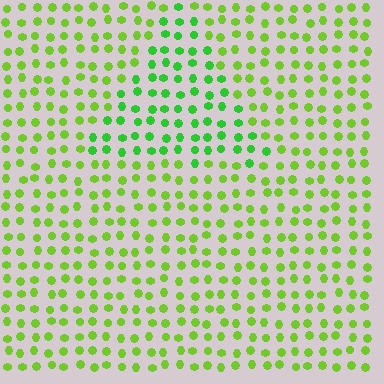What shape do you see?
I see a triangle.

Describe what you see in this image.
The image is filled with small lime elements in a uniform arrangement. A triangle-shaped region is visible where the elements are tinted to a slightly different hue, forming a subtle color boundary.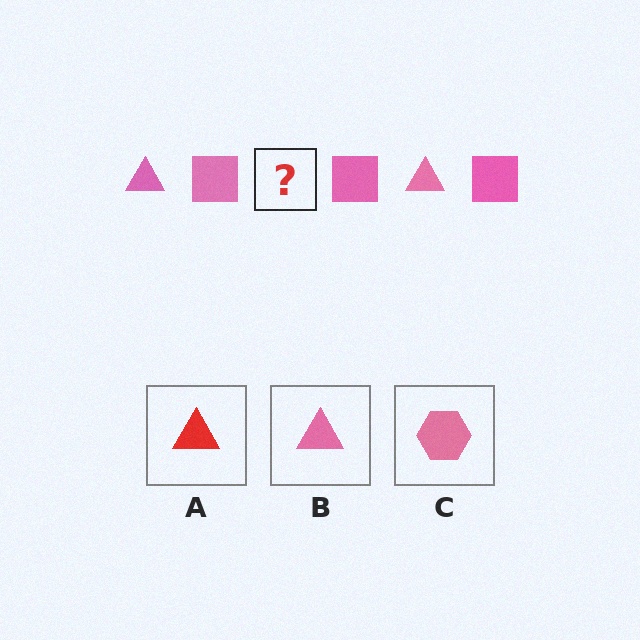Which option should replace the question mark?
Option B.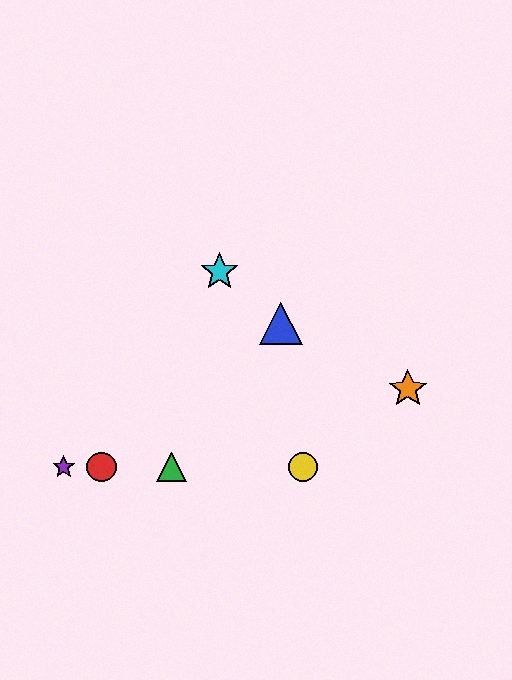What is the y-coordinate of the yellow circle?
The yellow circle is at y≈467.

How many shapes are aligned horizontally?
4 shapes (the red circle, the green triangle, the yellow circle, the purple star) are aligned horizontally.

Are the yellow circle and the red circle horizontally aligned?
Yes, both are at y≈467.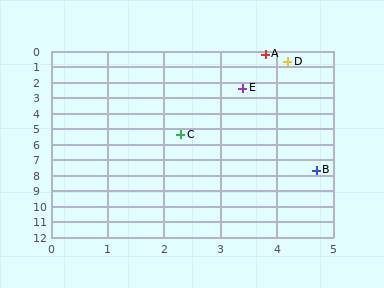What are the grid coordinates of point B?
Point B is at approximately (4.7, 7.7).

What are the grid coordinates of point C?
Point C is at approximately (2.3, 5.4).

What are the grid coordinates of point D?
Point D is at approximately (4.2, 0.7).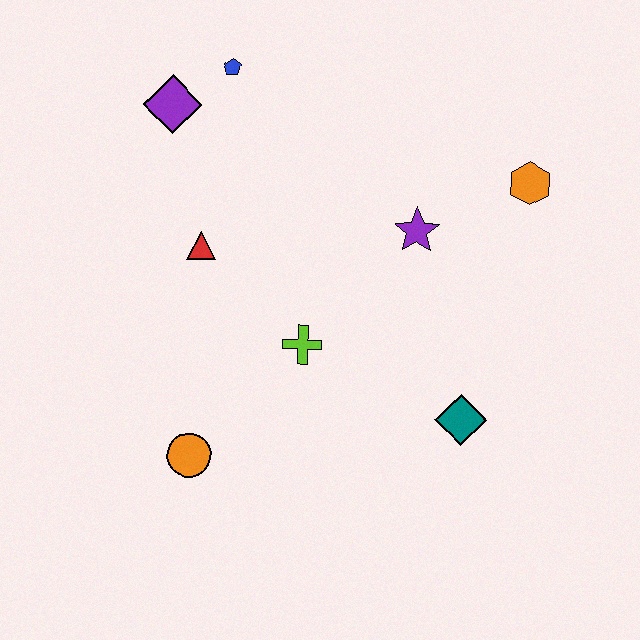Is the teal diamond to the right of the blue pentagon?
Yes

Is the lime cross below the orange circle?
No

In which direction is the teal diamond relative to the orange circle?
The teal diamond is to the right of the orange circle.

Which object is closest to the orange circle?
The lime cross is closest to the orange circle.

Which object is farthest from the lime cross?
The blue pentagon is farthest from the lime cross.